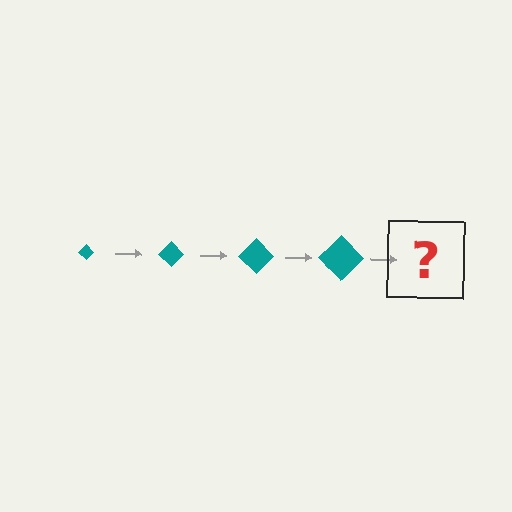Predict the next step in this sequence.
The next step is a teal diamond, larger than the previous one.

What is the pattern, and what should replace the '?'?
The pattern is that the diamond gets progressively larger each step. The '?' should be a teal diamond, larger than the previous one.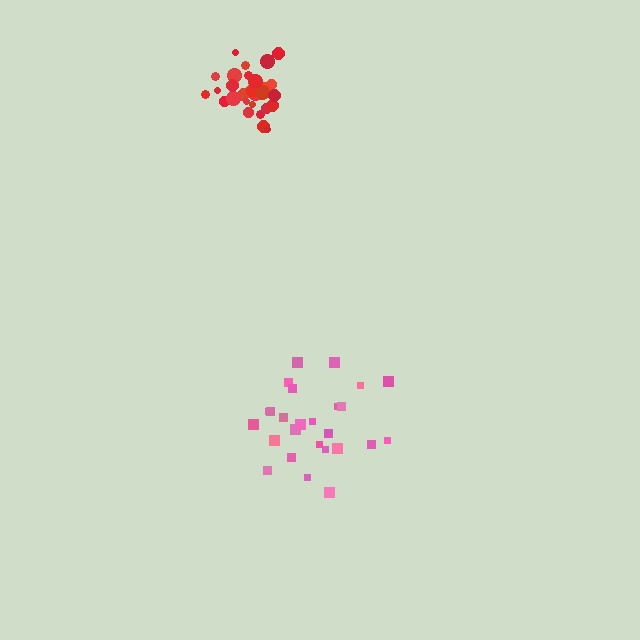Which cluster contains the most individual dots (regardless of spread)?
Red (30).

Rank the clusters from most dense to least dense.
red, pink.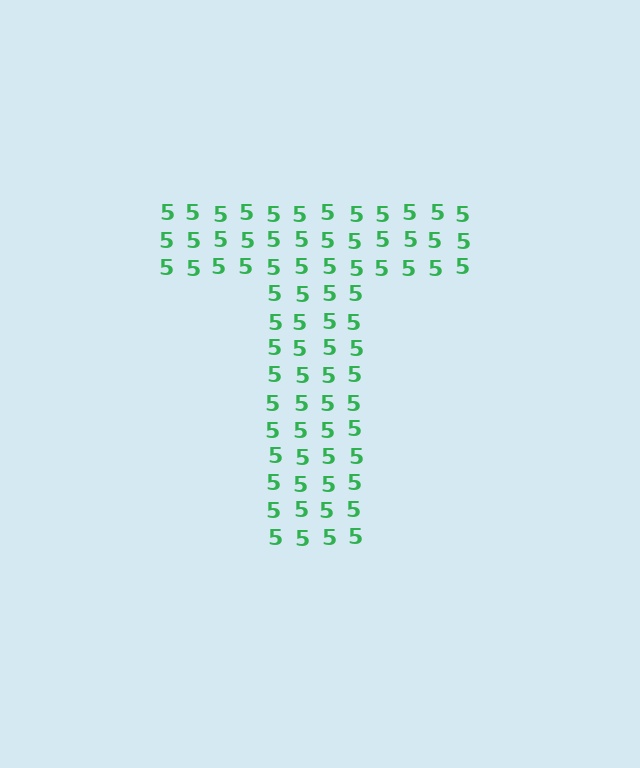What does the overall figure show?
The overall figure shows the letter T.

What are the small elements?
The small elements are digit 5's.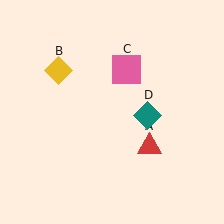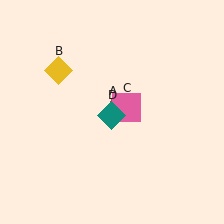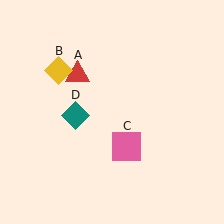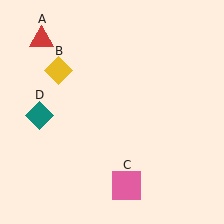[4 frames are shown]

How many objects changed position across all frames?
3 objects changed position: red triangle (object A), pink square (object C), teal diamond (object D).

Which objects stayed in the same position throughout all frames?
Yellow diamond (object B) remained stationary.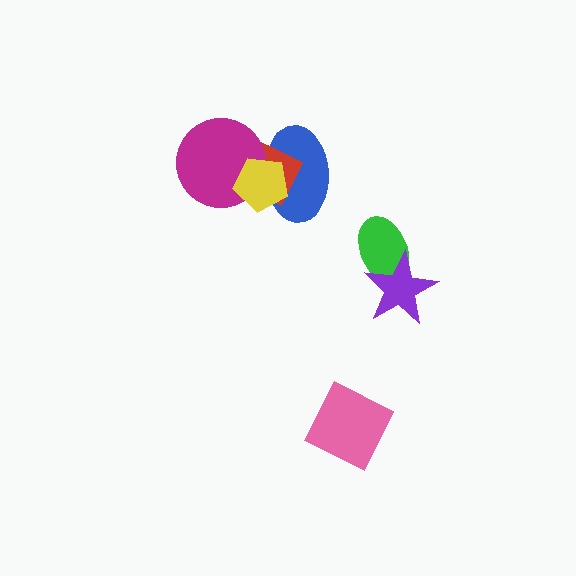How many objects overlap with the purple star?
1 object overlaps with the purple star.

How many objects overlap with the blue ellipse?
3 objects overlap with the blue ellipse.